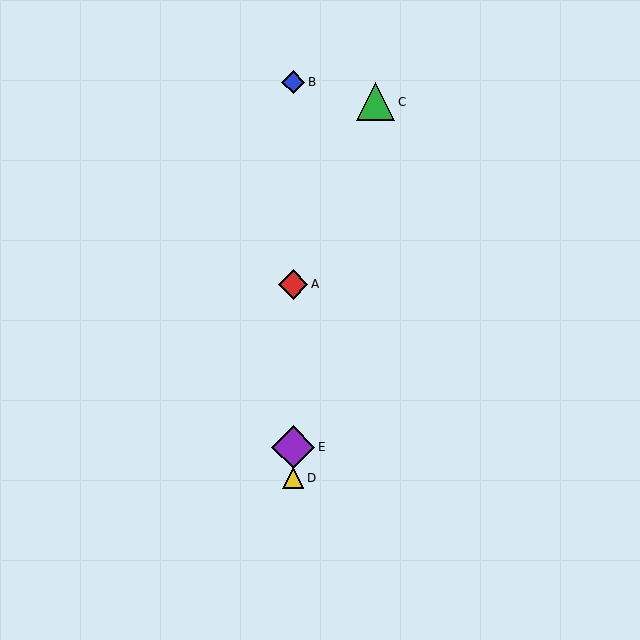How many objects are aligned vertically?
4 objects (A, B, D, E) are aligned vertically.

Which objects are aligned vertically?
Objects A, B, D, E are aligned vertically.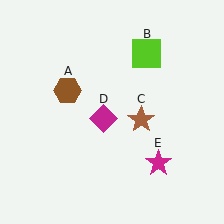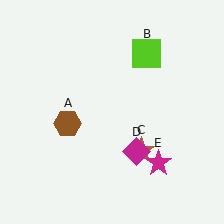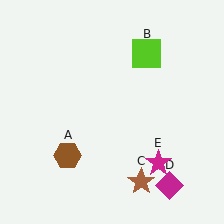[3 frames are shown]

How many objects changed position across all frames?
3 objects changed position: brown hexagon (object A), brown star (object C), magenta diamond (object D).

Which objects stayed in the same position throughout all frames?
Lime square (object B) and magenta star (object E) remained stationary.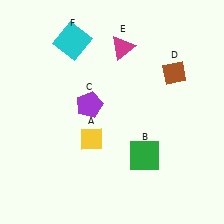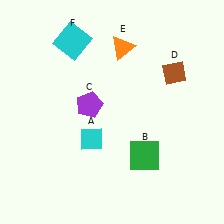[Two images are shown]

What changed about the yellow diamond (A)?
In Image 1, A is yellow. In Image 2, it changed to cyan.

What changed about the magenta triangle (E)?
In Image 1, E is magenta. In Image 2, it changed to orange.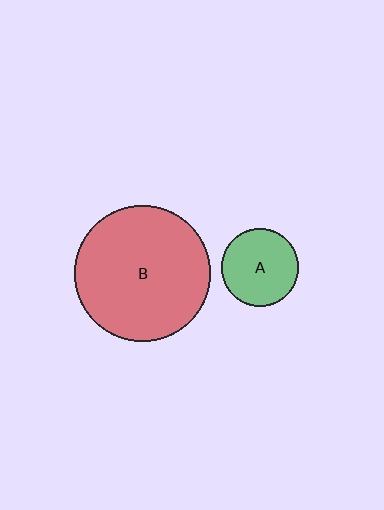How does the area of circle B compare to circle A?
Approximately 3.1 times.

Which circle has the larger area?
Circle B (red).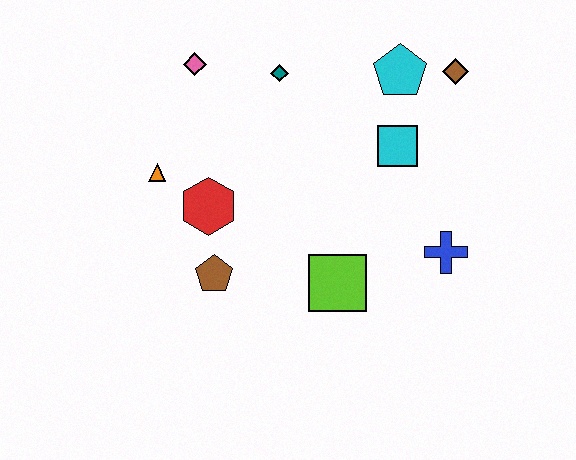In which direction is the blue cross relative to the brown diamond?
The blue cross is below the brown diamond.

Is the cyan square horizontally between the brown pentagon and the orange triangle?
No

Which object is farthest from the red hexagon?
The brown diamond is farthest from the red hexagon.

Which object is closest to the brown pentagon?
The red hexagon is closest to the brown pentagon.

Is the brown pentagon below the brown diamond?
Yes